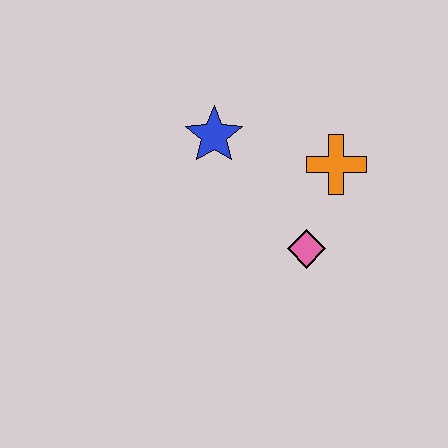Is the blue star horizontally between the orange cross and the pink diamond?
No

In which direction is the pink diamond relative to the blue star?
The pink diamond is below the blue star.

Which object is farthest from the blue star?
The pink diamond is farthest from the blue star.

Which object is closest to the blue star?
The orange cross is closest to the blue star.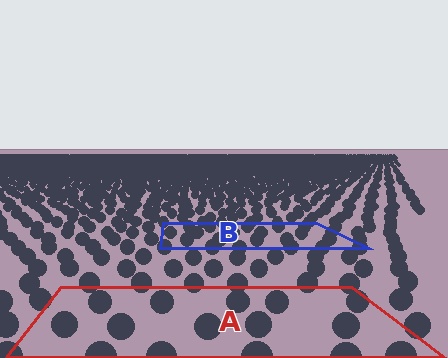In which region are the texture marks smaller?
The texture marks are smaller in region B, because it is farther away.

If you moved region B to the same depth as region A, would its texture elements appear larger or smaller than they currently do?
They would appear larger. At a closer depth, the same texture elements are projected at a bigger on-screen size.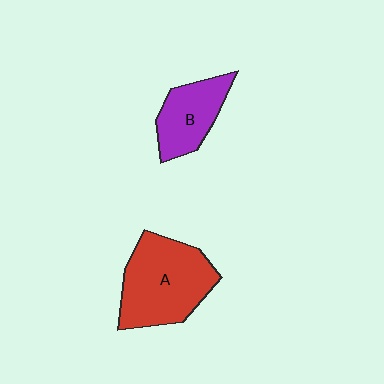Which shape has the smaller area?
Shape B (purple).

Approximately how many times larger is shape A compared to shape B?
Approximately 1.6 times.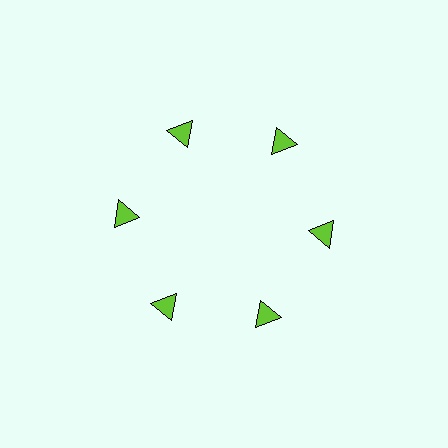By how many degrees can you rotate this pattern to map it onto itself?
The pattern maps onto itself every 60 degrees of rotation.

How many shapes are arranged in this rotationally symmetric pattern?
There are 6 shapes, arranged in 6 groups of 1.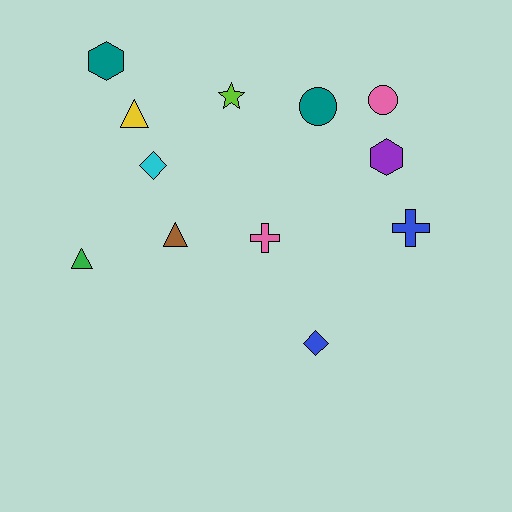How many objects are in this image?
There are 12 objects.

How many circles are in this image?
There are 2 circles.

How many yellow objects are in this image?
There is 1 yellow object.